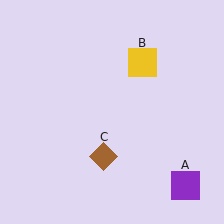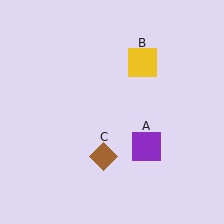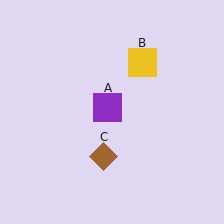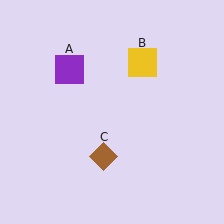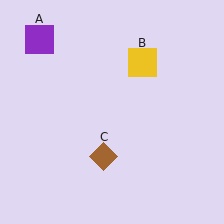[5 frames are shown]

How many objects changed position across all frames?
1 object changed position: purple square (object A).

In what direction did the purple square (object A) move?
The purple square (object A) moved up and to the left.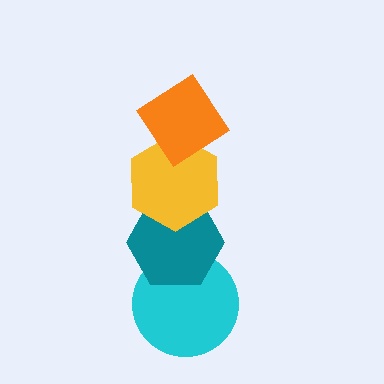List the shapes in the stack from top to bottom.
From top to bottom: the orange diamond, the yellow hexagon, the teal hexagon, the cyan circle.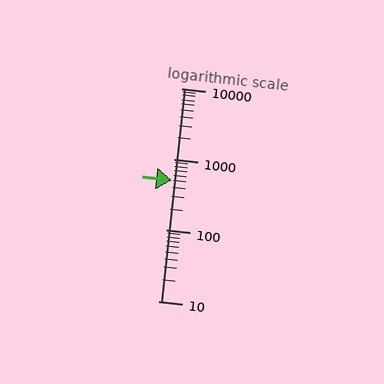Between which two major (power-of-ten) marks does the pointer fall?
The pointer is between 100 and 1000.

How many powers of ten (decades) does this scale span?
The scale spans 3 decades, from 10 to 10000.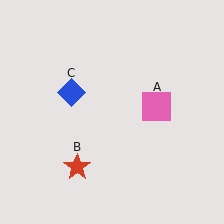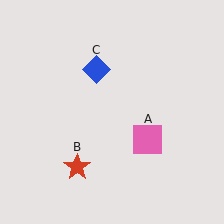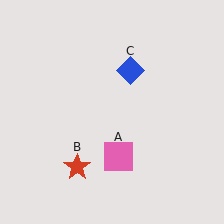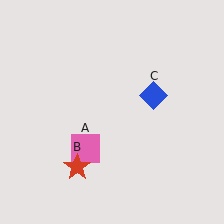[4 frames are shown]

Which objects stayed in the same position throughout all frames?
Red star (object B) remained stationary.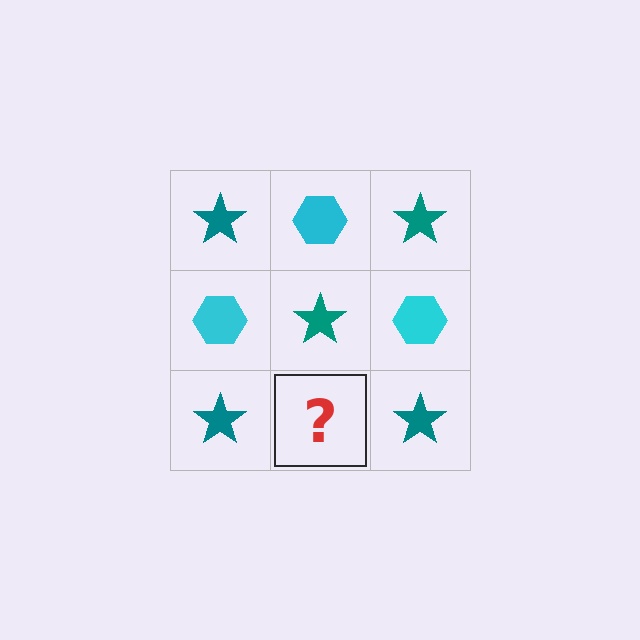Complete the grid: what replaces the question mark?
The question mark should be replaced with a cyan hexagon.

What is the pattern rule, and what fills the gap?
The rule is that it alternates teal star and cyan hexagon in a checkerboard pattern. The gap should be filled with a cyan hexagon.